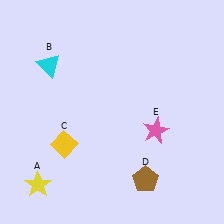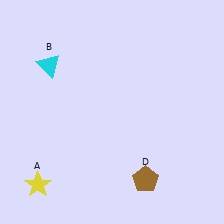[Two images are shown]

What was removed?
The pink star (E), the yellow diamond (C) were removed in Image 2.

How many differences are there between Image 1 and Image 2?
There are 2 differences between the two images.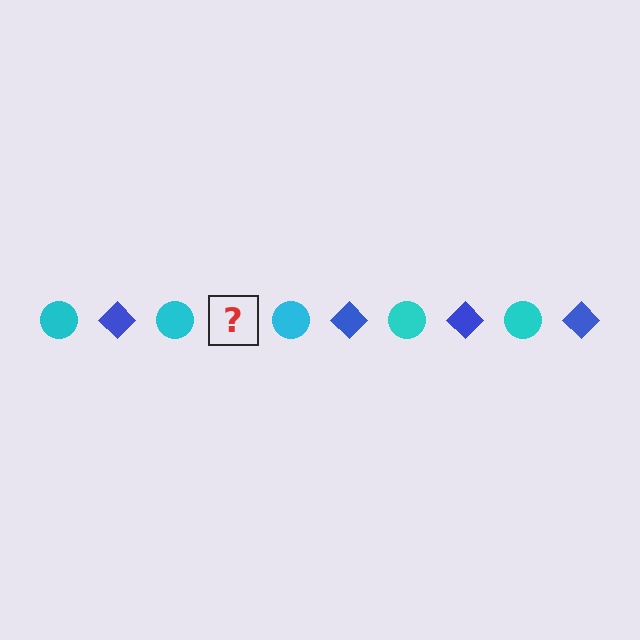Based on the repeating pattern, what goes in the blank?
The blank should be a blue diamond.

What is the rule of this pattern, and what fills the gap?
The rule is that the pattern alternates between cyan circle and blue diamond. The gap should be filled with a blue diamond.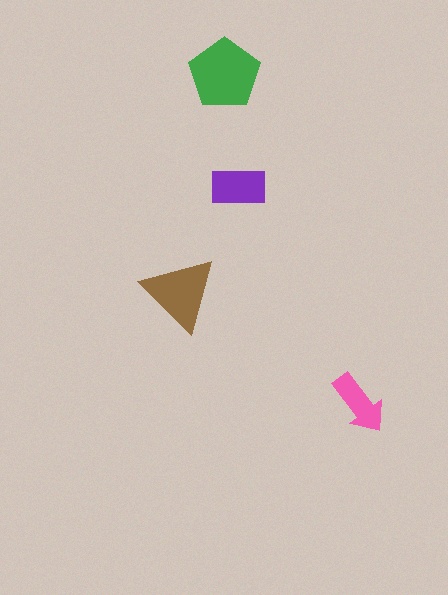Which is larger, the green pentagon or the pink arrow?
The green pentagon.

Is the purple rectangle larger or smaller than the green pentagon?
Smaller.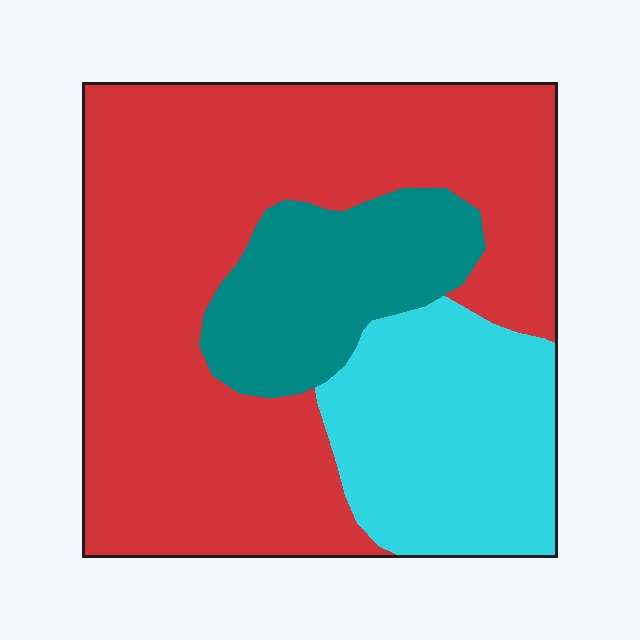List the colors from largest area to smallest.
From largest to smallest: red, cyan, teal.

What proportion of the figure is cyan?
Cyan covers 23% of the figure.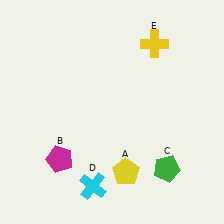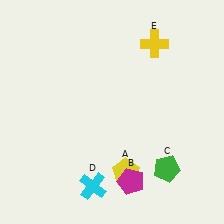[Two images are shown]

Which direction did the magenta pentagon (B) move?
The magenta pentagon (B) moved right.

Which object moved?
The magenta pentagon (B) moved right.